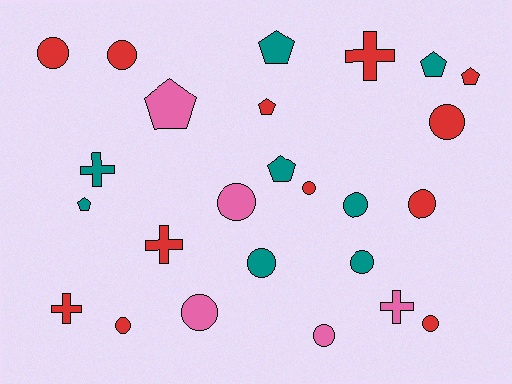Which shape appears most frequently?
Circle, with 13 objects.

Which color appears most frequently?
Red, with 12 objects.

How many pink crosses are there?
There is 1 pink cross.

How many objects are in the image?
There are 25 objects.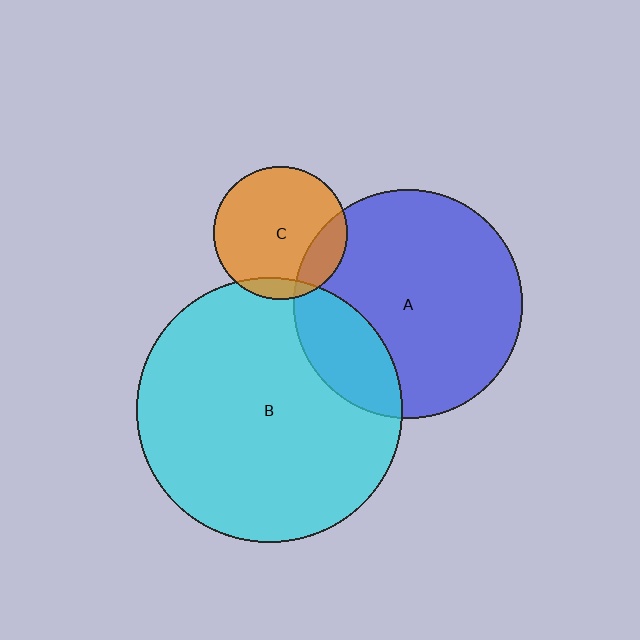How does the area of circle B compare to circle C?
Approximately 3.9 times.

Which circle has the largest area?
Circle B (cyan).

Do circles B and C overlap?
Yes.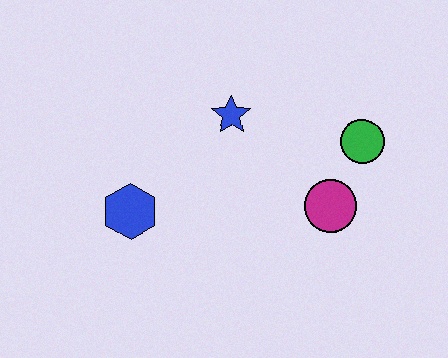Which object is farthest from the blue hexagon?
The green circle is farthest from the blue hexagon.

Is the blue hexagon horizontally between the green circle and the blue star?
No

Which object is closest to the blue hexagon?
The blue star is closest to the blue hexagon.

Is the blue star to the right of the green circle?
No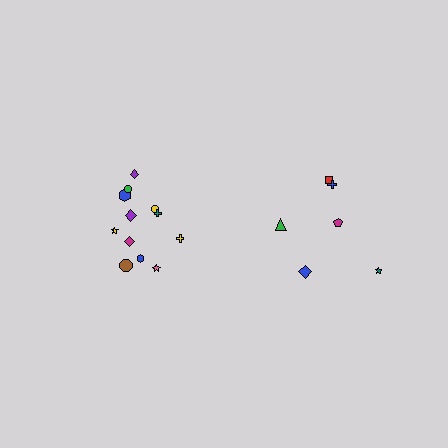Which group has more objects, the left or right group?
The left group.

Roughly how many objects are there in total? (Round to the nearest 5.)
Roughly 20 objects in total.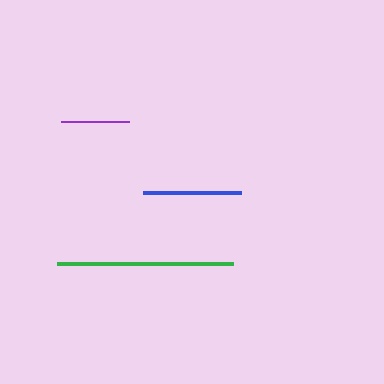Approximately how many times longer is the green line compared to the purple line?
The green line is approximately 2.6 times the length of the purple line.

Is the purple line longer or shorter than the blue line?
The blue line is longer than the purple line.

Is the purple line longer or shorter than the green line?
The green line is longer than the purple line.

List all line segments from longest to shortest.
From longest to shortest: green, blue, purple.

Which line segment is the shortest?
The purple line is the shortest at approximately 68 pixels.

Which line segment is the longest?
The green line is the longest at approximately 176 pixels.